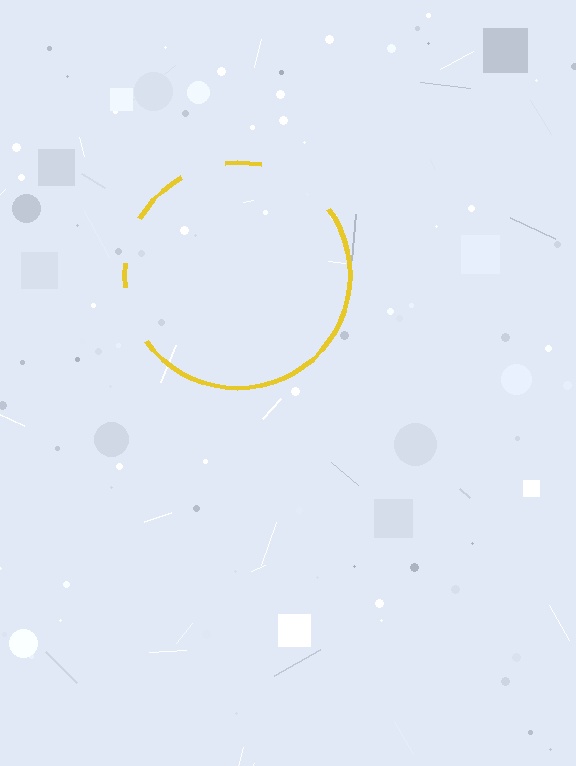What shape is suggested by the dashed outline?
The dashed outline suggests a circle.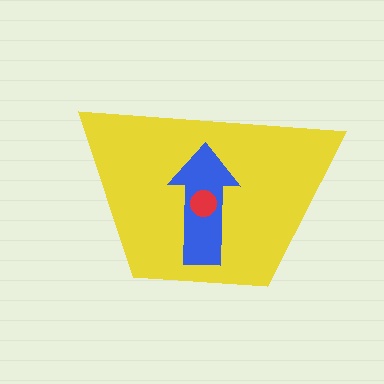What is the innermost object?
The red circle.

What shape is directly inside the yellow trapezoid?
The blue arrow.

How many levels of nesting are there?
3.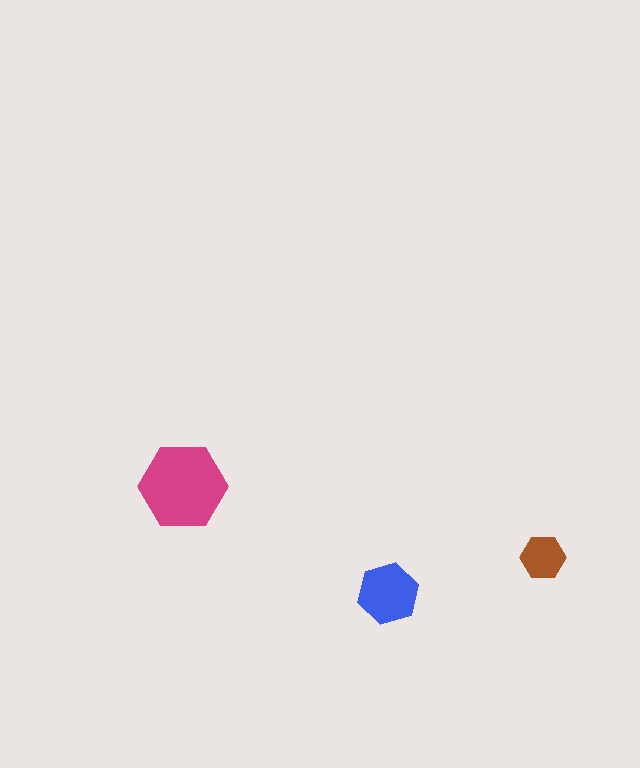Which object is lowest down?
The blue hexagon is bottommost.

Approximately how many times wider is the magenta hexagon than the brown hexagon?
About 2 times wider.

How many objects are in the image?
There are 3 objects in the image.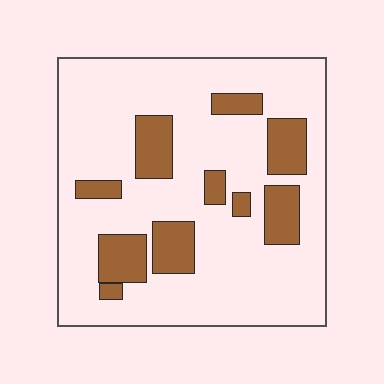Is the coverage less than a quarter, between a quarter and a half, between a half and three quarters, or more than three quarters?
Less than a quarter.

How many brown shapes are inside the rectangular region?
10.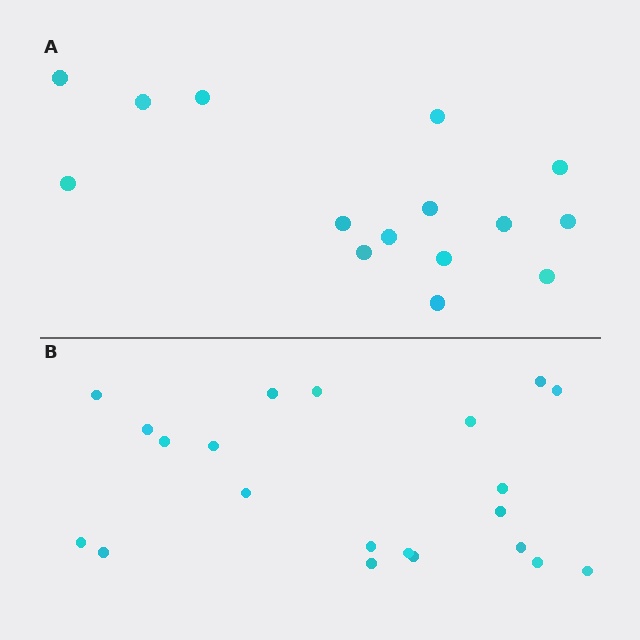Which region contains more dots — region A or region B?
Region B (the bottom region) has more dots.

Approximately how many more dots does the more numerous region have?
Region B has about 6 more dots than region A.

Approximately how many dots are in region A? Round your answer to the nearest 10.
About 20 dots. (The exact count is 15, which rounds to 20.)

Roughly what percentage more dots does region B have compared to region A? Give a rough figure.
About 40% more.